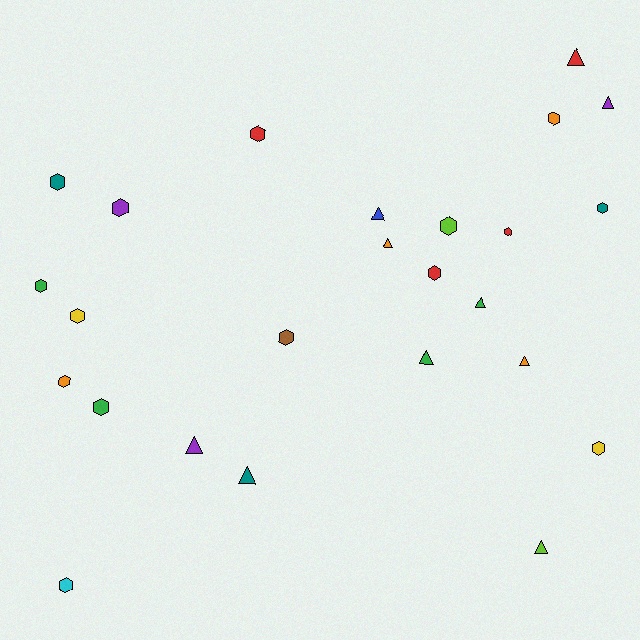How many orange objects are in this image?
There are 4 orange objects.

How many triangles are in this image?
There are 10 triangles.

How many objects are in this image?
There are 25 objects.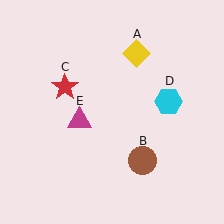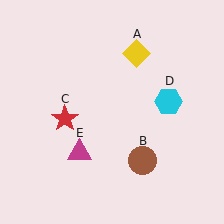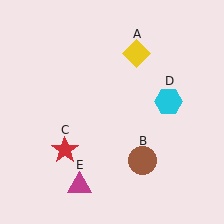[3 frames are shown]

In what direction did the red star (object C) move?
The red star (object C) moved down.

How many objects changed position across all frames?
2 objects changed position: red star (object C), magenta triangle (object E).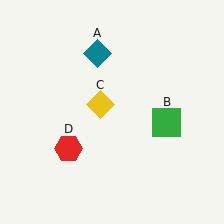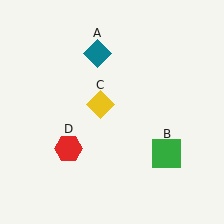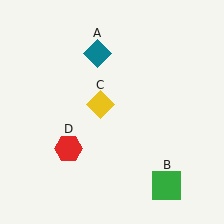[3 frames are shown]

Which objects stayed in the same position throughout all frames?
Teal diamond (object A) and yellow diamond (object C) and red hexagon (object D) remained stationary.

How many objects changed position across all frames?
1 object changed position: green square (object B).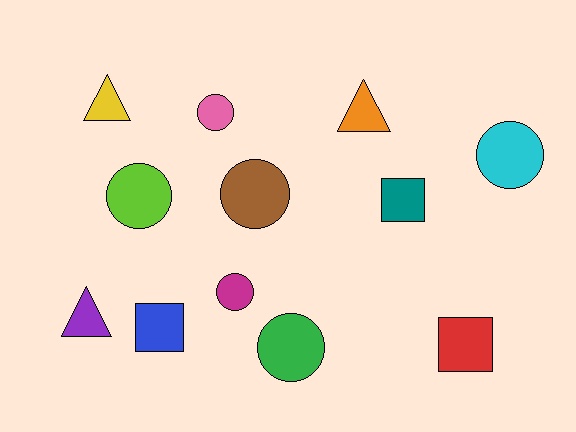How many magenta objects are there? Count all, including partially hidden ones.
There is 1 magenta object.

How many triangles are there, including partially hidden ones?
There are 3 triangles.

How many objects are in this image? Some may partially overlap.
There are 12 objects.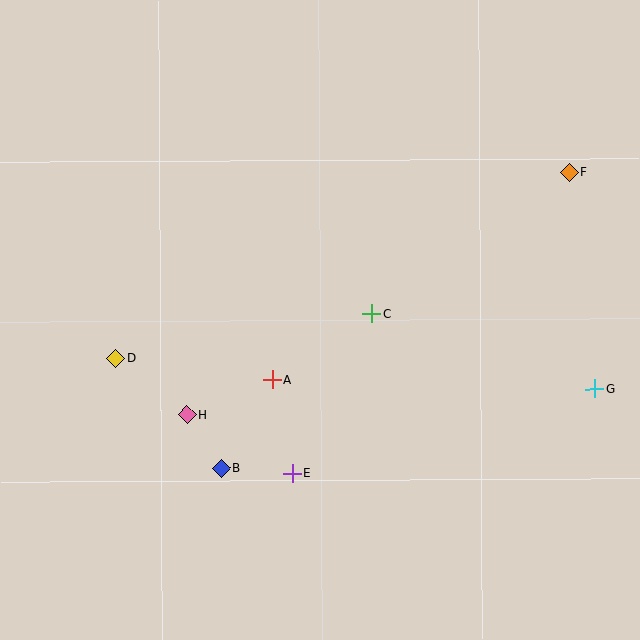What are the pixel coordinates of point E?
Point E is at (292, 473).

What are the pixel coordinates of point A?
Point A is at (273, 380).